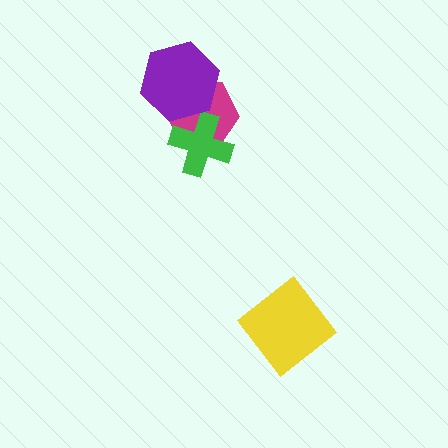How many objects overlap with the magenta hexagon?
2 objects overlap with the magenta hexagon.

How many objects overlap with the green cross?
2 objects overlap with the green cross.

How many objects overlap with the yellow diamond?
0 objects overlap with the yellow diamond.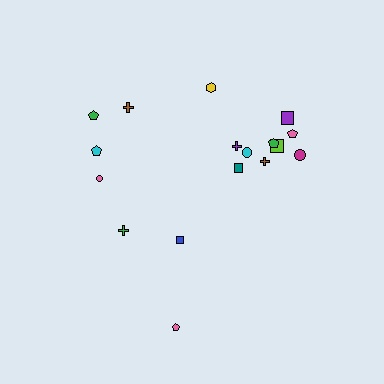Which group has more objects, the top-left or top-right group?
The top-right group.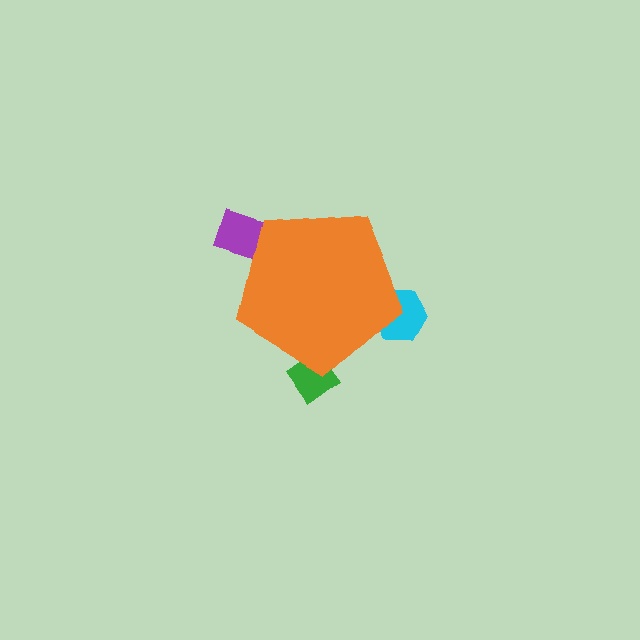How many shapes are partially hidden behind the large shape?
3 shapes are partially hidden.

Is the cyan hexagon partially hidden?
Yes, the cyan hexagon is partially hidden behind the orange pentagon.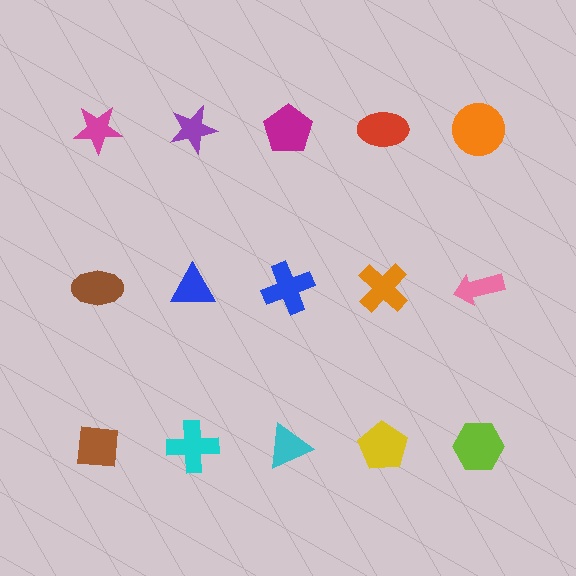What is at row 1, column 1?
A magenta star.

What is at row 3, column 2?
A cyan cross.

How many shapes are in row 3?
5 shapes.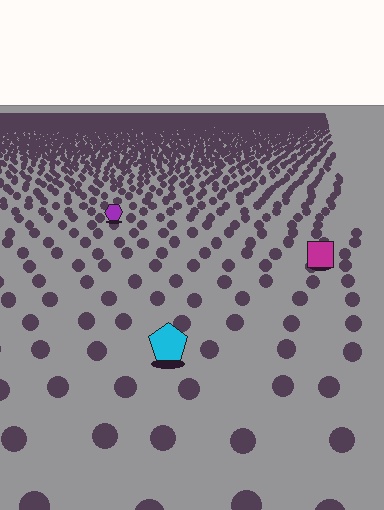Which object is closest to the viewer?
The cyan pentagon is closest. The texture marks near it are larger and more spread out.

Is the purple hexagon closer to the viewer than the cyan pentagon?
No. The cyan pentagon is closer — you can tell from the texture gradient: the ground texture is coarser near it.